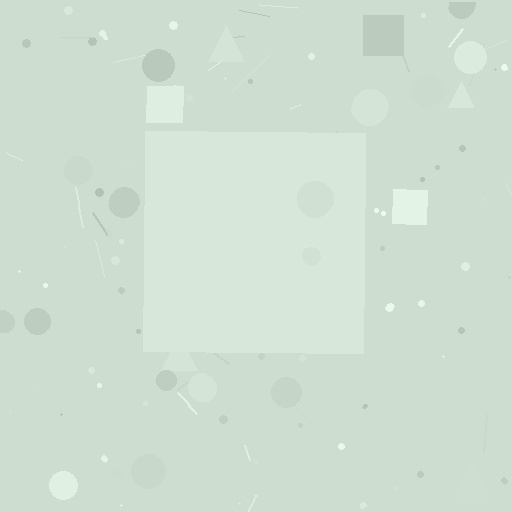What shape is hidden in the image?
A square is hidden in the image.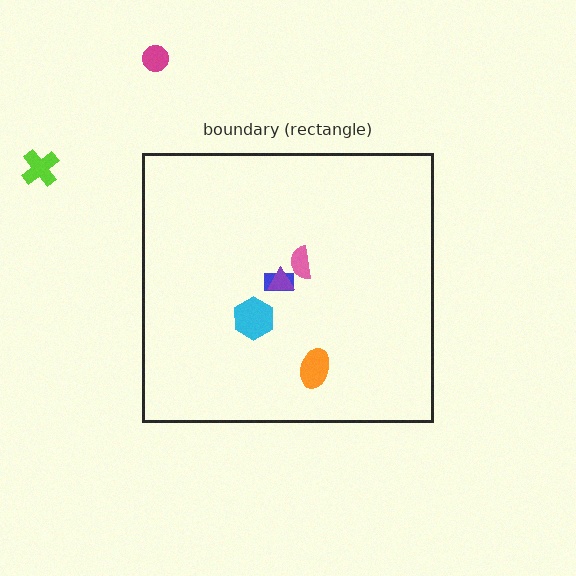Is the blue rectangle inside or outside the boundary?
Inside.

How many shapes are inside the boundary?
5 inside, 2 outside.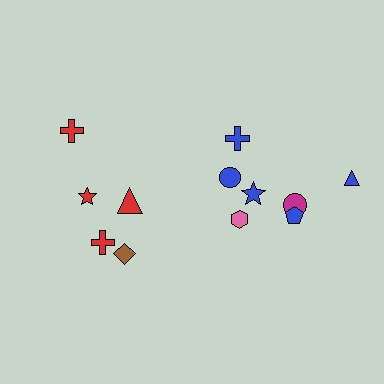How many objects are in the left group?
There are 5 objects.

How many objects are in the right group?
There are 7 objects.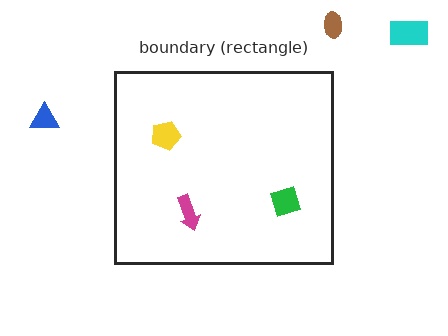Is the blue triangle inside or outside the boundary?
Outside.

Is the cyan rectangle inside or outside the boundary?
Outside.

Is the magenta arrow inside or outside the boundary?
Inside.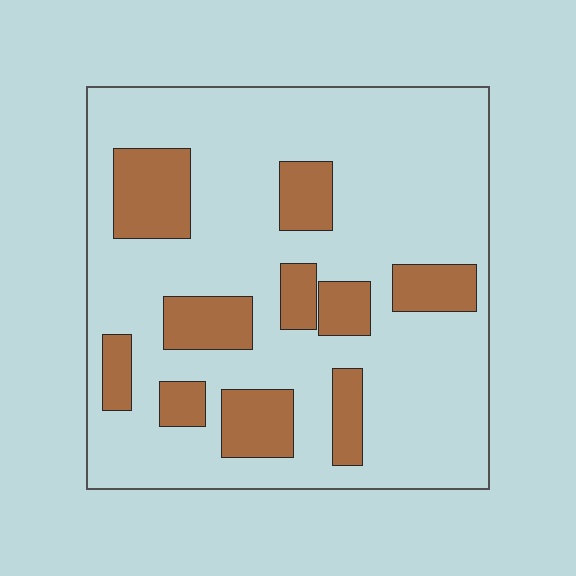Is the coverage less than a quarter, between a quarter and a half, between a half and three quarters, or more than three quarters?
Less than a quarter.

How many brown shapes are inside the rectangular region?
10.